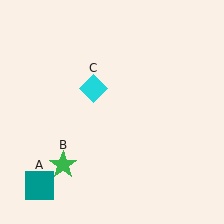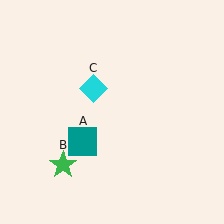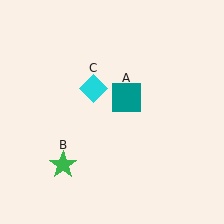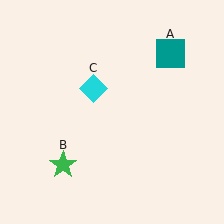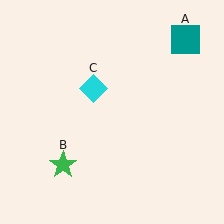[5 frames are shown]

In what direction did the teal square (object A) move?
The teal square (object A) moved up and to the right.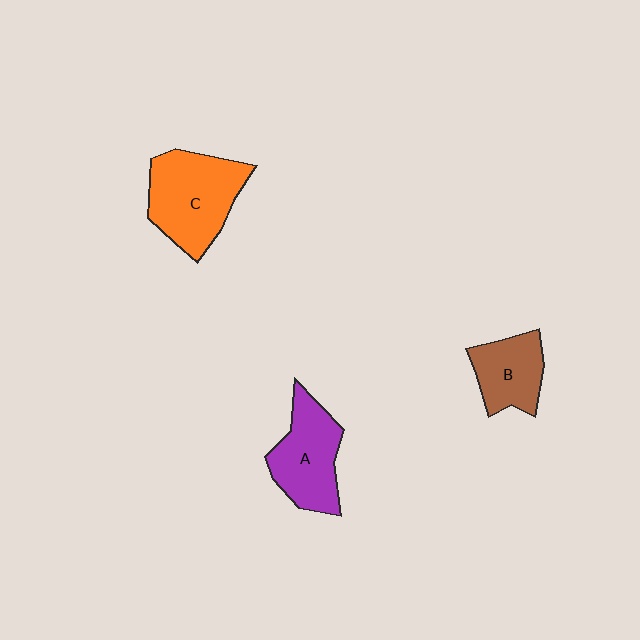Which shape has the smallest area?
Shape B (brown).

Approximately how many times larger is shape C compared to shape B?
Approximately 1.6 times.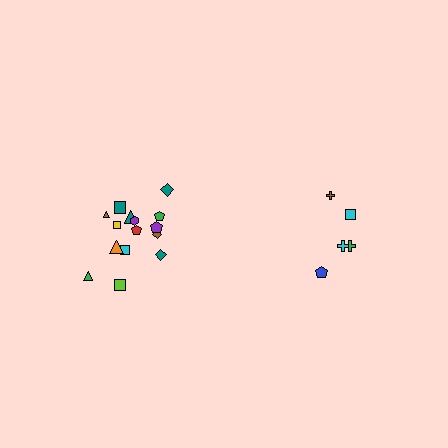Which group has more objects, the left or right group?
The left group.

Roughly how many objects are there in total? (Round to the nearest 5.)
Roughly 20 objects in total.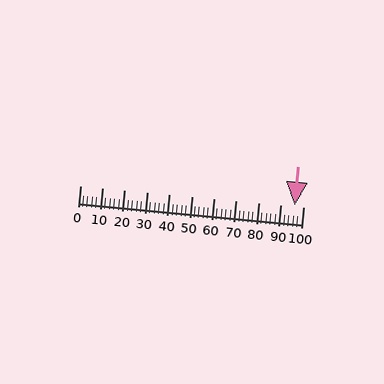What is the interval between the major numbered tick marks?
The major tick marks are spaced 10 units apart.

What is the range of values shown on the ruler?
The ruler shows values from 0 to 100.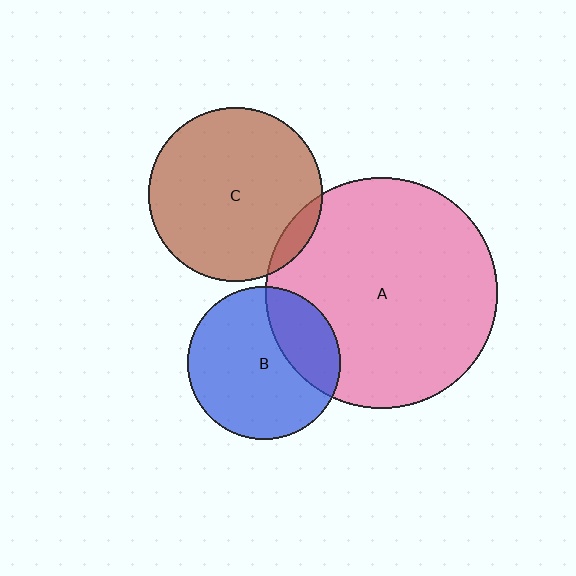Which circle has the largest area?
Circle A (pink).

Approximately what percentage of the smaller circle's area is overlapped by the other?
Approximately 5%.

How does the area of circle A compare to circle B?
Approximately 2.3 times.